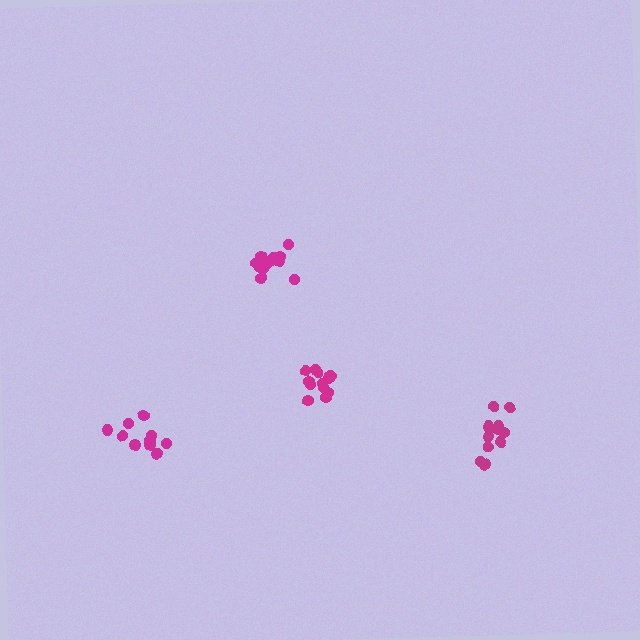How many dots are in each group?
Group 1: 11 dots, Group 2: 13 dots, Group 3: 11 dots, Group 4: 12 dots (47 total).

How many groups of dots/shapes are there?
There are 4 groups.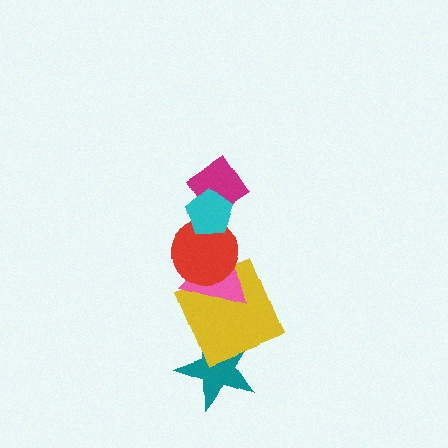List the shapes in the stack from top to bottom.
From top to bottom: the cyan pentagon, the magenta diamond, the red circle, the pink triangle, the yellow square, the teal star.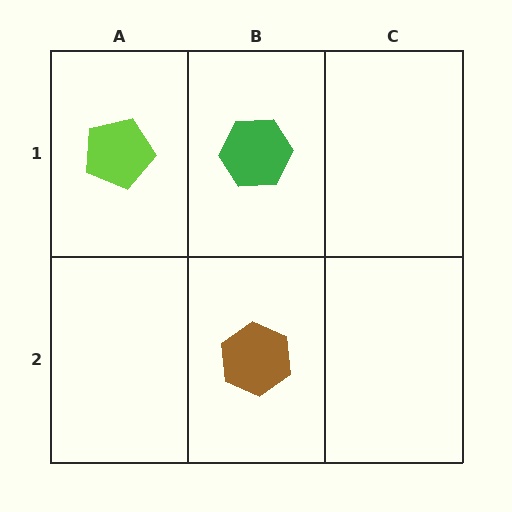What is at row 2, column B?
A brown hexagon.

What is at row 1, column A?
A lime pentagon.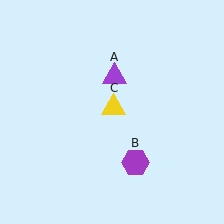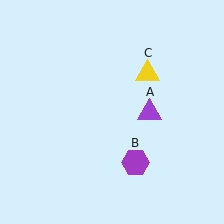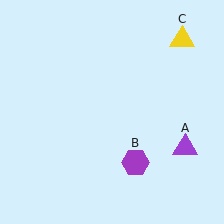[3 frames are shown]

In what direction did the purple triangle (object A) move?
The purple triangle (object A) moved down and to the right.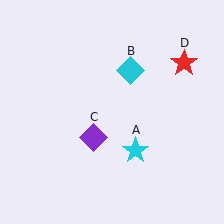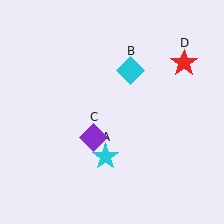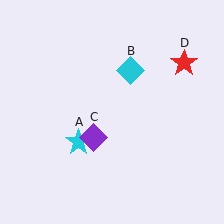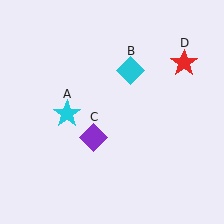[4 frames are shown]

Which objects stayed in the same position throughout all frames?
Cyan diamond (object B) and purple diamond (object C) and red star (object D) remained stationary.